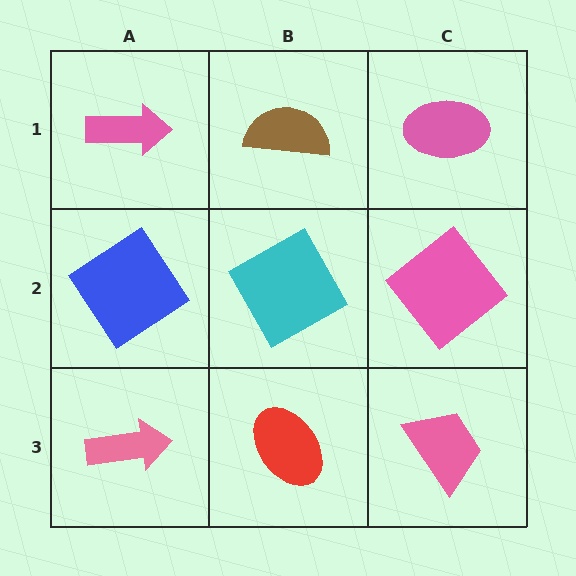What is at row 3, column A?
A pink arrow.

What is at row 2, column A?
A blue diamond.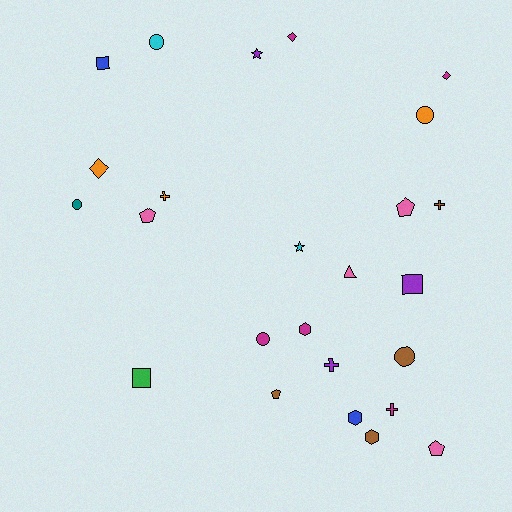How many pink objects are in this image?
There are 4 pink objects.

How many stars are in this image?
There are 2 stars.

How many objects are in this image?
There are 25 objects.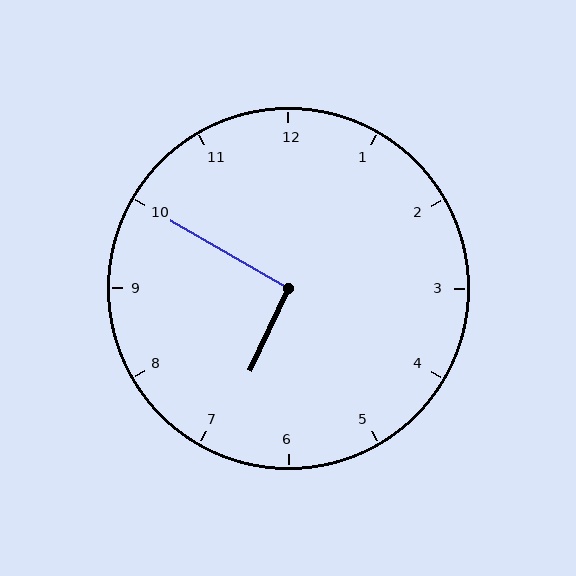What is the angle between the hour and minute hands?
Approximately 95 degrees.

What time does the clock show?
6:50.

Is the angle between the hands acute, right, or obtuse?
It is right.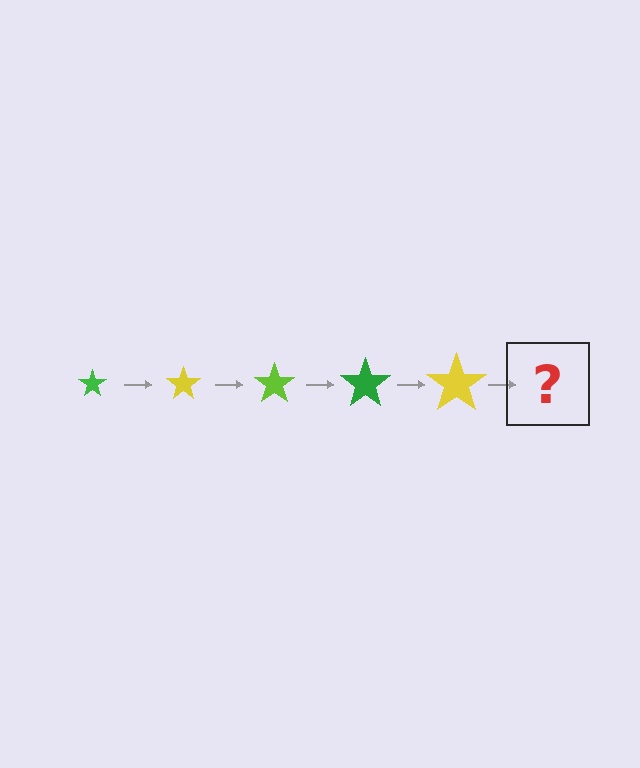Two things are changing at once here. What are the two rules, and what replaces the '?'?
The two rules are that the star grows larger each step and the color cycles through green, yellow, and lime. The '?' should be a lime star, larger than the previous one.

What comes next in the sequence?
The next element should be a lime star, larger than the previous one.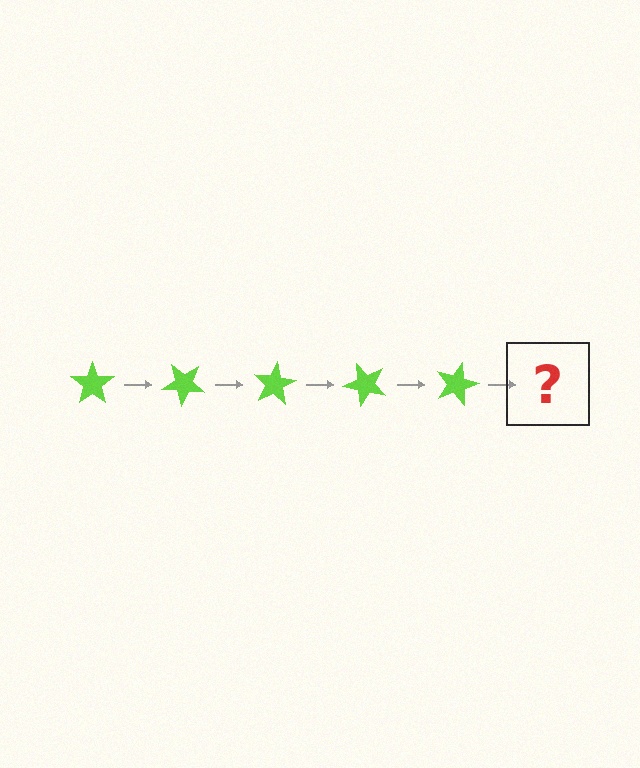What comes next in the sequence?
The next element should be a lime star rotated 200 degrees.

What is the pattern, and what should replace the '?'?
The pattern is that the star rotates 40 degrees each step. The '?' should be a lime star rotated 200 degrees.